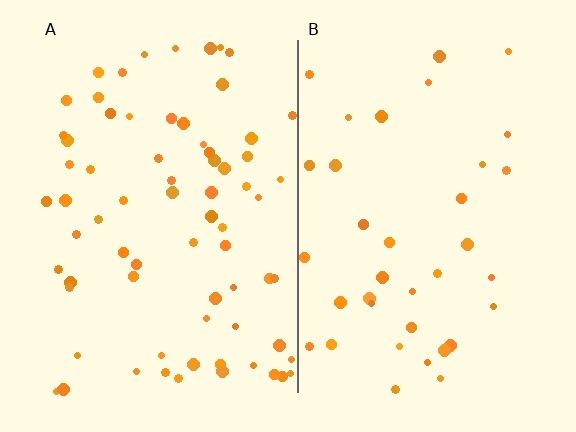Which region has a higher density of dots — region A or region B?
A (the left).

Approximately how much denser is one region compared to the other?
Approximately 1.9× — region A over region B.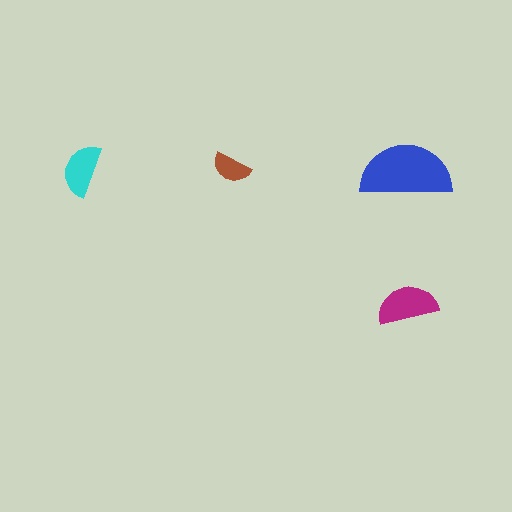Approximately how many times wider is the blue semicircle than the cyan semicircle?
About 1.5 times wider.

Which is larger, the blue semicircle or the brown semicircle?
The blue one.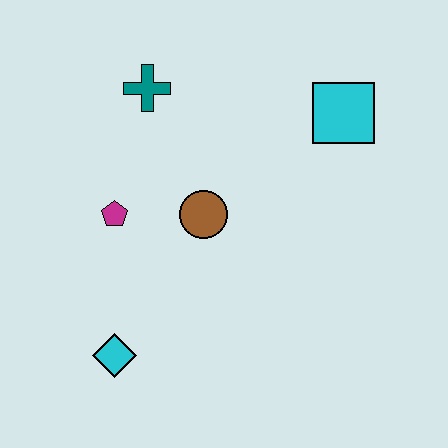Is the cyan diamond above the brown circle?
No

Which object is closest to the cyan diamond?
The magenta pentagon is closest to the cyan diamond.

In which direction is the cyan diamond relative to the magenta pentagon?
The cyan diamond is below the magenta pentagon.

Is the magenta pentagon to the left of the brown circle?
Yes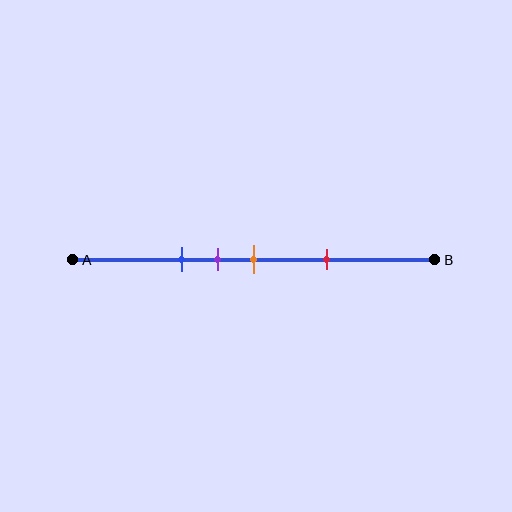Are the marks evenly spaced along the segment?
No, the marks are not evenly spaced.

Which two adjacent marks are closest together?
The purple and orange marks are the closest adjacent pair.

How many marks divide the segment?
There are 4 marks dividing the segment.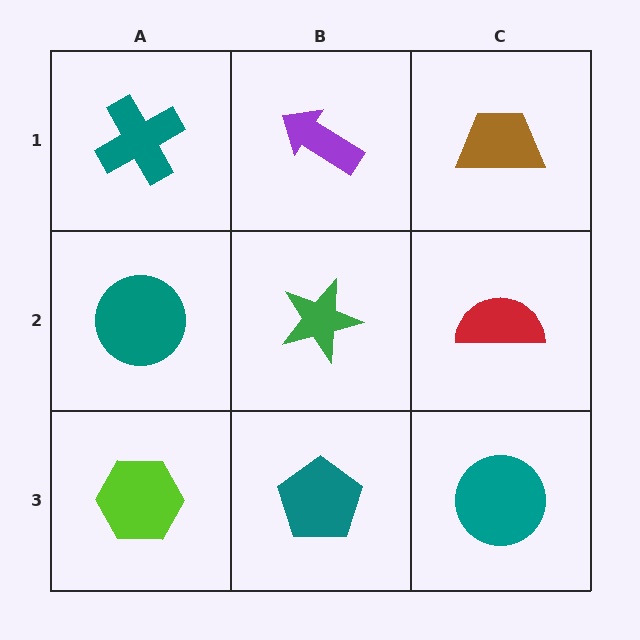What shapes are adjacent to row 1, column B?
A green star (row 2, column B), a teal cross (row 1, column A), a brown trapezoid (row 1, column C).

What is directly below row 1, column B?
A green star.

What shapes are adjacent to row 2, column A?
A teal cross (row 1, column A), a lime hexagon (row 3, column A), a green star (row 2, column B).